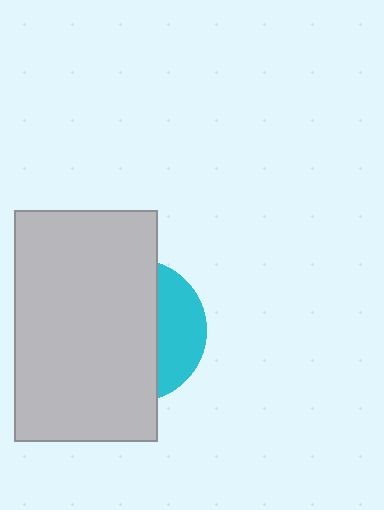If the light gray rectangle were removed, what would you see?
You would see the complete cyan circle.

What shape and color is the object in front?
The object in front is a light gray rectangle.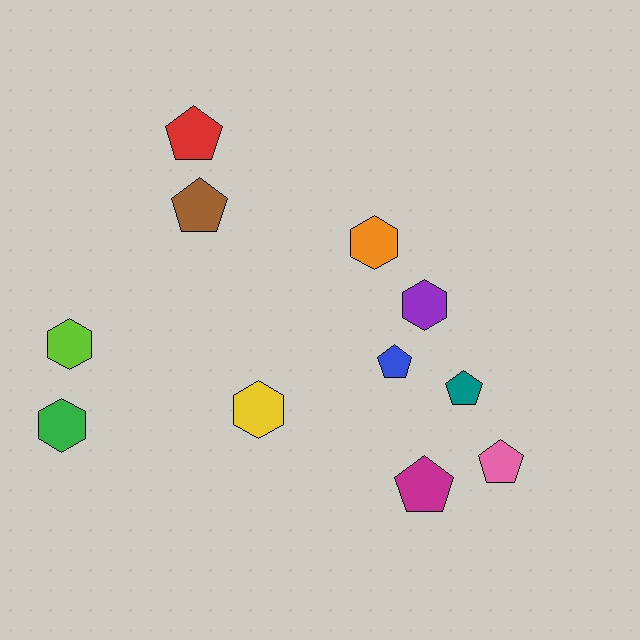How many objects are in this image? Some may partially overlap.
There are 11 objects.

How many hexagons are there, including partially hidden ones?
There are 5 hexagons.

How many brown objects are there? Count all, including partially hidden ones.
There is 1 brown object.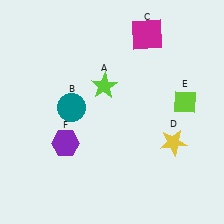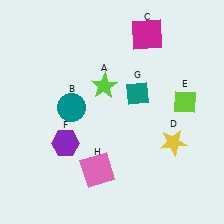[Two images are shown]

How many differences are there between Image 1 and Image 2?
There are 2 differences between the two images.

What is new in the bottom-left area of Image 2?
A pink square (H) was added in the bottom-left area of Image 2.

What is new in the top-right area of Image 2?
A teal diamond (G) was added in the top-right area of Image 2.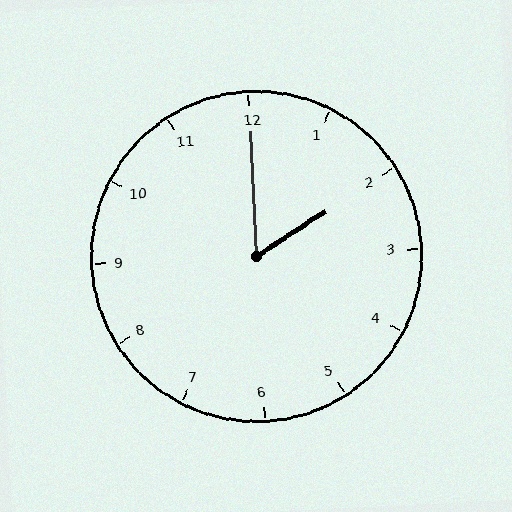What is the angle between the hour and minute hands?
Approximately 60 degrees.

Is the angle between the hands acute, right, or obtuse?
It is acute.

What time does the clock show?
2:00.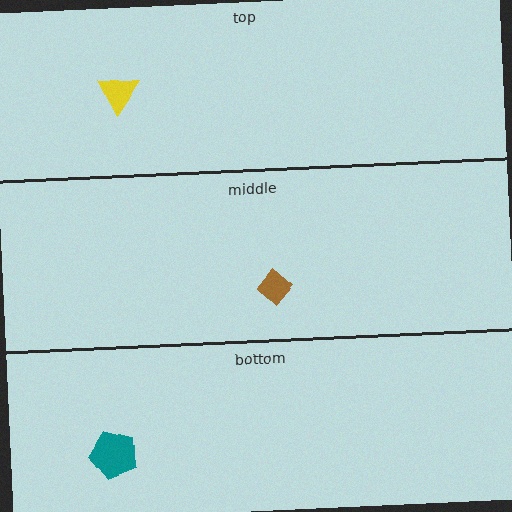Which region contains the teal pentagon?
The bottom region.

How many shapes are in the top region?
1.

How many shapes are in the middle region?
1.